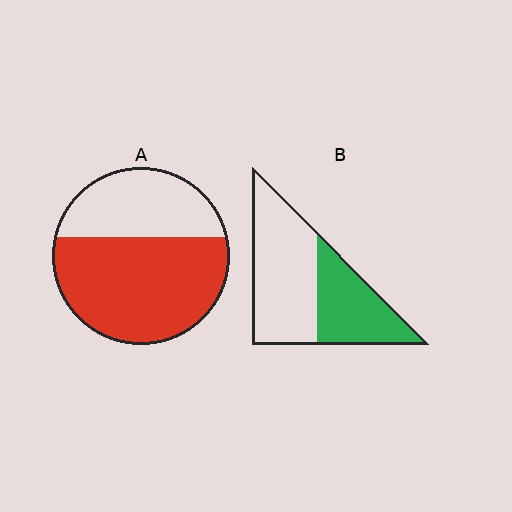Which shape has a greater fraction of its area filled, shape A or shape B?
Shape A.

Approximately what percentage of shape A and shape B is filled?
A is approximately 65% and B is approximately 40%.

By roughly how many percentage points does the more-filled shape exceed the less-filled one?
By roughly 25 percentage points (A over B).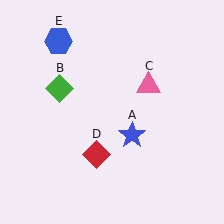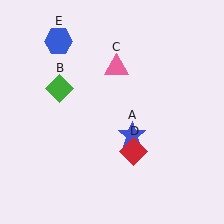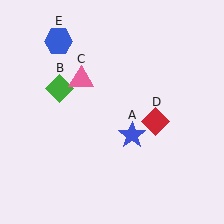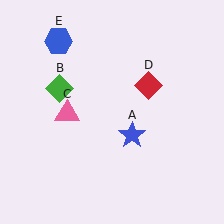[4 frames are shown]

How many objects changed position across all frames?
2 objects changed position: pink triangle (object C), red diamond (object D).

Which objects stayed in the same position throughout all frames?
Blue star (object A) and green diamond (object B) and blue hexagon (object E) remained stationary.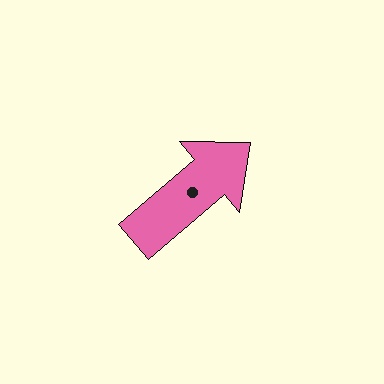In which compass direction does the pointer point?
Northeast.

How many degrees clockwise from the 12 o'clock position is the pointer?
Approximately 49 degrees.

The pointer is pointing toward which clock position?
Roughly 2 o'clock.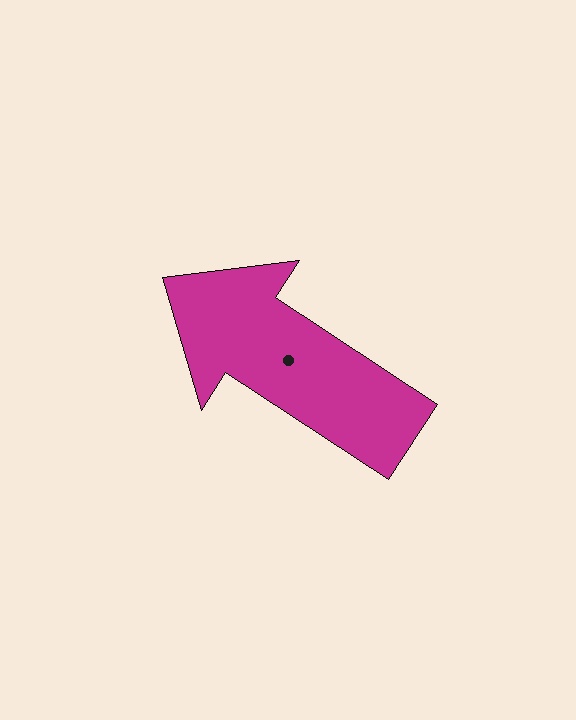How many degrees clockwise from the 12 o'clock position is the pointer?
Approximately 303 degrees.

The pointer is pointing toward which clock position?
Roughly 10 o'clock.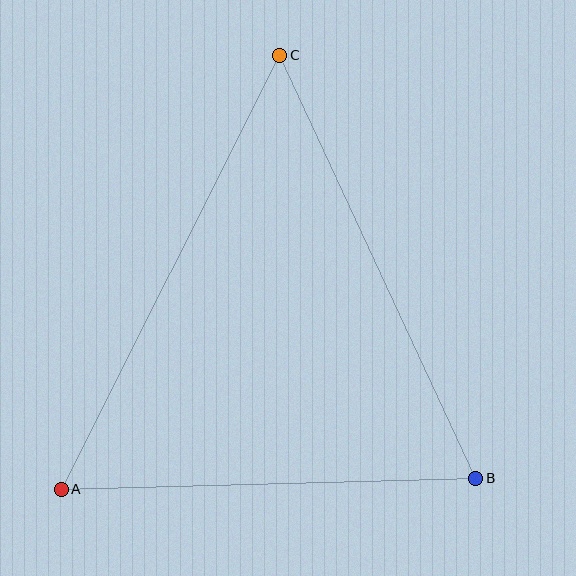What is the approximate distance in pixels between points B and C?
The distance between B and C is approximately 466 pixels.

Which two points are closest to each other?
Points A and B are closest to each other.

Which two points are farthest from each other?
Points A and C are farthest from each other.